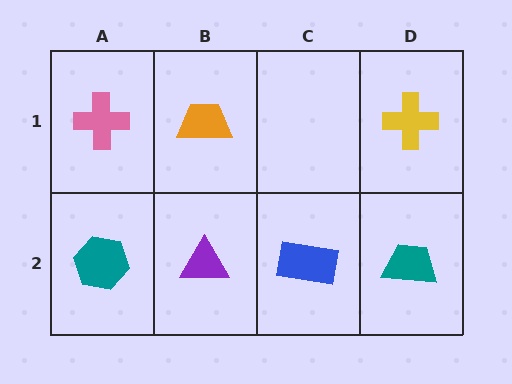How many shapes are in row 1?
3 shapes.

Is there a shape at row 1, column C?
No, that cell is empty.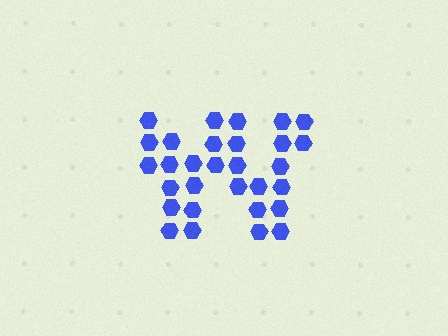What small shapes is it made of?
It is made of small hexagons.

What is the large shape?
The large shape is the letter W.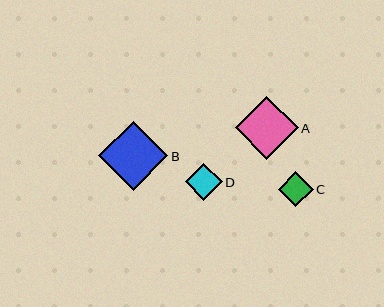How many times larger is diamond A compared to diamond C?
Diamond A is approximately 1.8 times the size of diamond C.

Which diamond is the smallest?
Diamond C is the smallest with a size of approximately 35 pixels.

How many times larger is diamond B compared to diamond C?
Diamond B is approximately 2.0 times the size of diamond C.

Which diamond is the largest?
Diamond B is the largest with a size of approximately 69 pixels.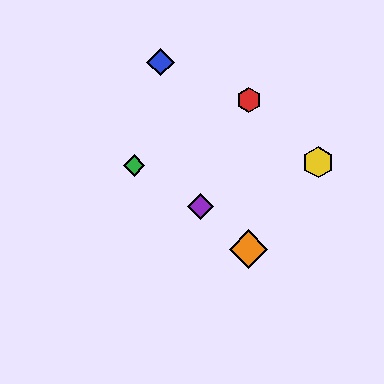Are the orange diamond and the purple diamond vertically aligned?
No, the orange diamond is at x≈249 and the purple diamond is at x≈200.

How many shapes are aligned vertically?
2 shapes (the red hexagon, the orange diamond) are aligned vertically.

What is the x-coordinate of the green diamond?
The green diamond is at x≈134.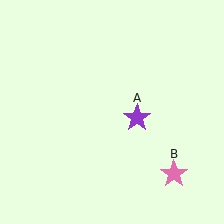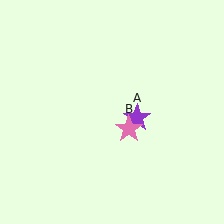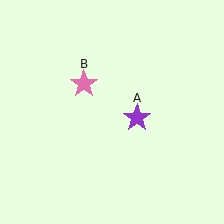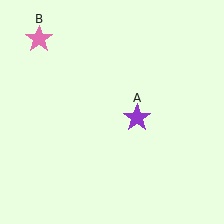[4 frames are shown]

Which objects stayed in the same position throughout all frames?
Purple star (object A) remained stationary.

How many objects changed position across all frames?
1 object changed position: pink star (object B).